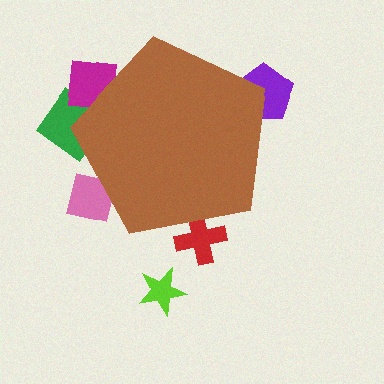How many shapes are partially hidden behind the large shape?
5 shapes are partially hidden.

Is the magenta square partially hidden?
Yes, the magenta square is partially hidden behind the brown pentagon.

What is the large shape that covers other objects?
A brown pentagon.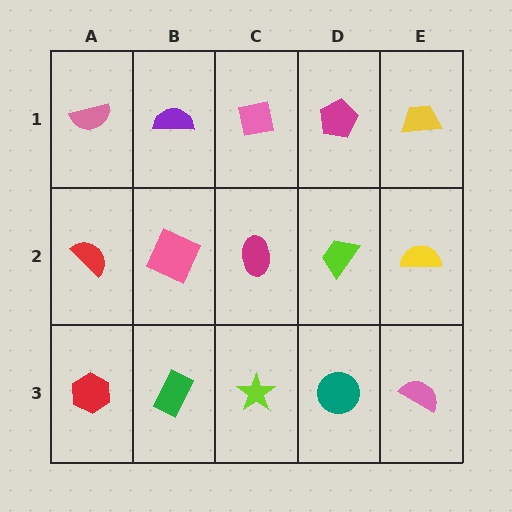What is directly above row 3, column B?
A pink square.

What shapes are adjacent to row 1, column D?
A lime trapezoid (row 2, column D), a pink square (row 1, column C), a yellow trapezoid (row 1, column E).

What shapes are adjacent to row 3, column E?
A yellow semicircle (row 2, column E), a teal circle (row 3, column D).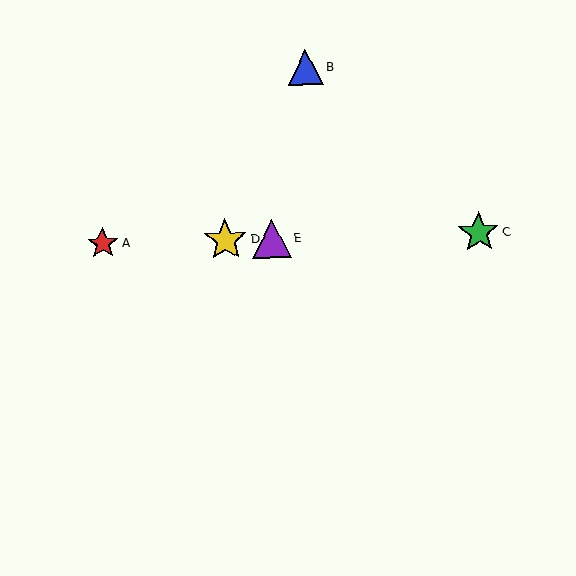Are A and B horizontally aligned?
No, A is at y≈244 and B is at y≈67.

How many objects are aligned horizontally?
4 objects (A, C, D, E) are aligned horizontally.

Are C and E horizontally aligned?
Yes, both are at y≈233.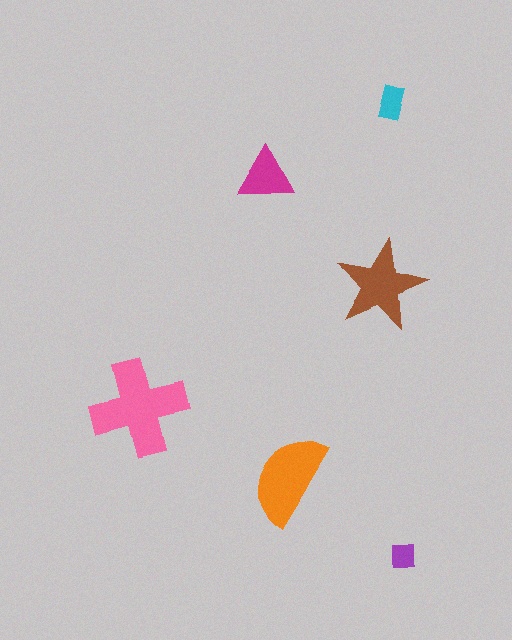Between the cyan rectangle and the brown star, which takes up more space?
The brown star.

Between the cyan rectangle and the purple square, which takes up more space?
The cyan rectangle.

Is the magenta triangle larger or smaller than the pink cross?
Smaller.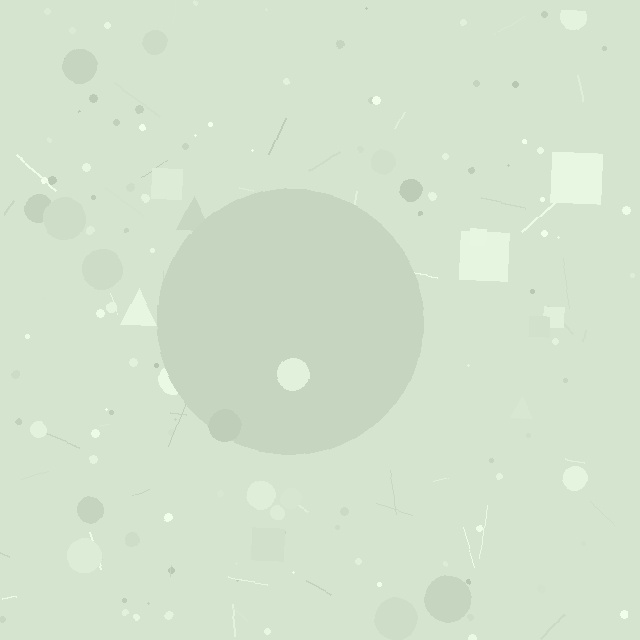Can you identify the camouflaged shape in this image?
The camouflaged shape is a circle.